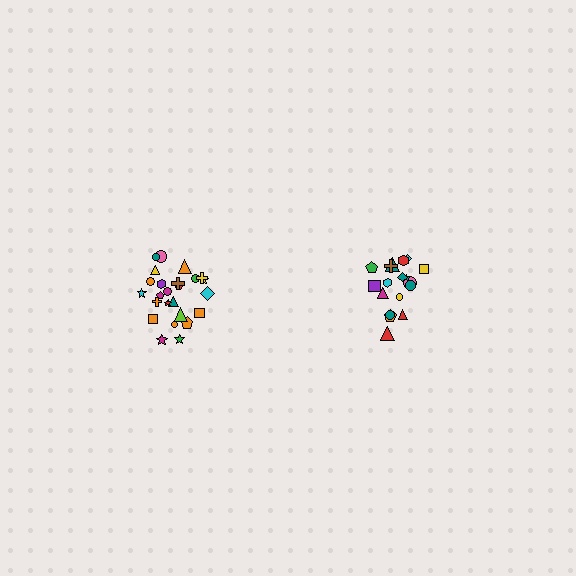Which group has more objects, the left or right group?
The left group.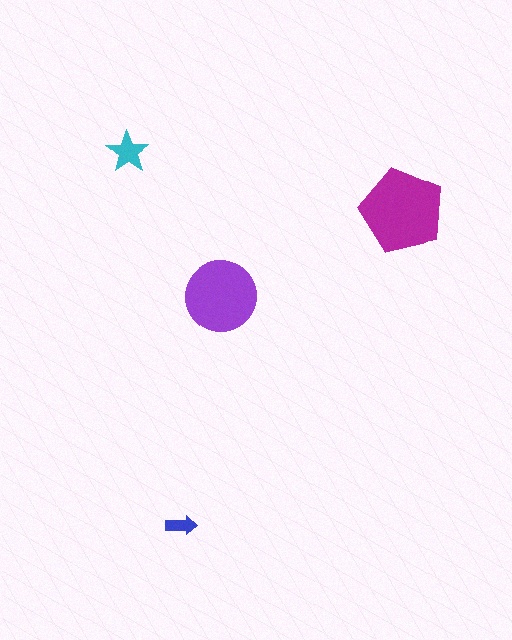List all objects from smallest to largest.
The blue arrow, the cyan star, the purple circle, the magenta pentagon.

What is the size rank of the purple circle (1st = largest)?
2nd.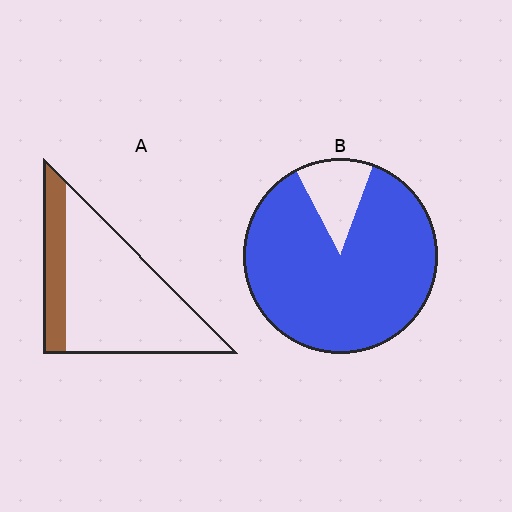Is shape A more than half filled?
No.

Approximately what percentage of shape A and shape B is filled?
A is approximately 20% and B is approximately 85%.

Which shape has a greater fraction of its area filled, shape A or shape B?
Shape B.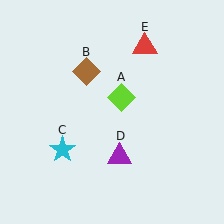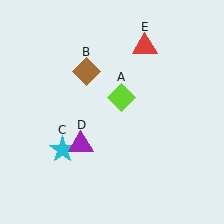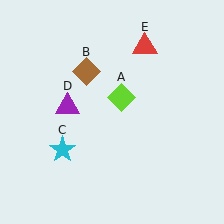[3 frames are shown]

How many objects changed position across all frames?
1 object changed position: purple triangle (object D).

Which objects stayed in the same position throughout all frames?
Lime diamond (object A) and brown diamond (object B) and cyan star (object C) and red triangle (object E) remained stationary.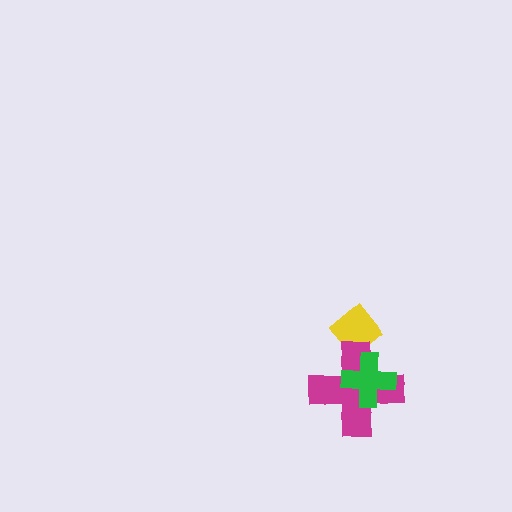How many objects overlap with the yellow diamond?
1 object overlaps with the yellow diamond.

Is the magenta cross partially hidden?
Yes, it is partially covered by another shape.